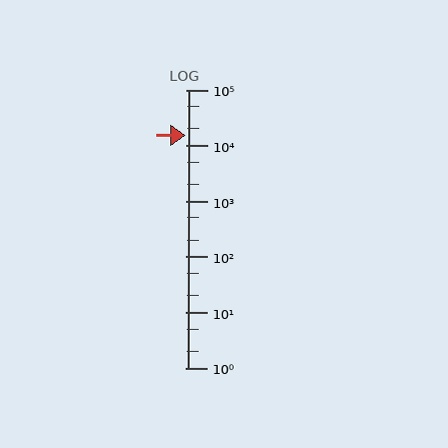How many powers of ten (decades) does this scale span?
The scale spans 5 decades, from 1 to 100000.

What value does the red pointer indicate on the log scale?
The pointer indicates approximately 15000.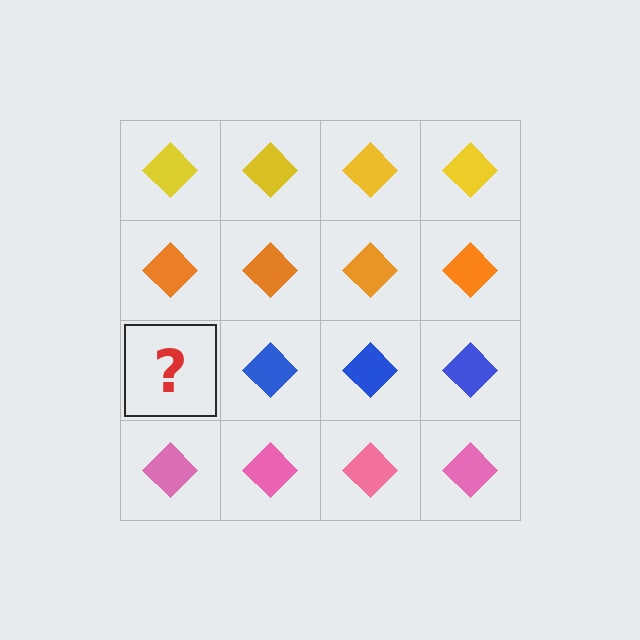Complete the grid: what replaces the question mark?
The question mark should be replaced with a blue diamond.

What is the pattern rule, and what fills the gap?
The rule is that each row has a consistent color. The gap should be filled with a blue diamond.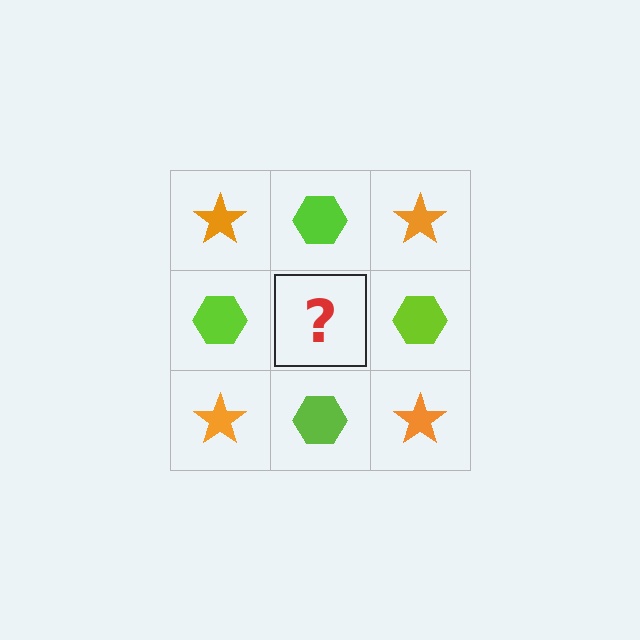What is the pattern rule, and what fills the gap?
The rule is that it alternates orange star and lime hexagon in a checkerboard pattern. The gap should be filled with an orange star.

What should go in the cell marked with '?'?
The missing cell should contain an orange star.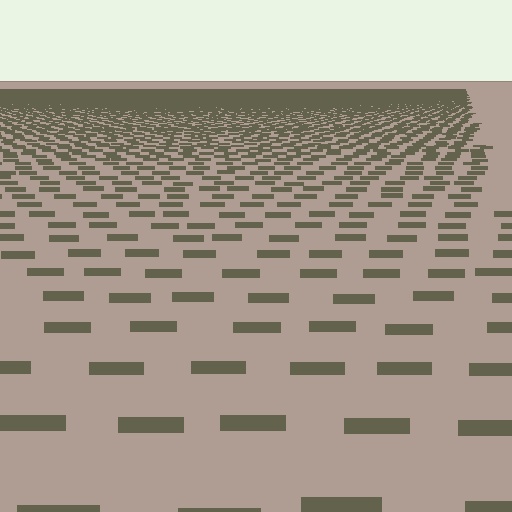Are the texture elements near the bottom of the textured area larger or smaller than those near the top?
Larger. Near the bottom, elements are closer to the viewer and appear at a bigger on-screen size.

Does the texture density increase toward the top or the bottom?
Density increases toward the top.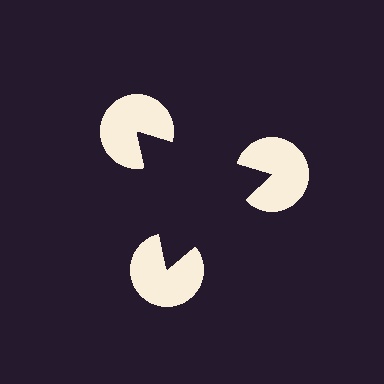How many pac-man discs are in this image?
There are 3 — one at each vertex of the illusory triangle.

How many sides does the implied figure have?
3 sides.